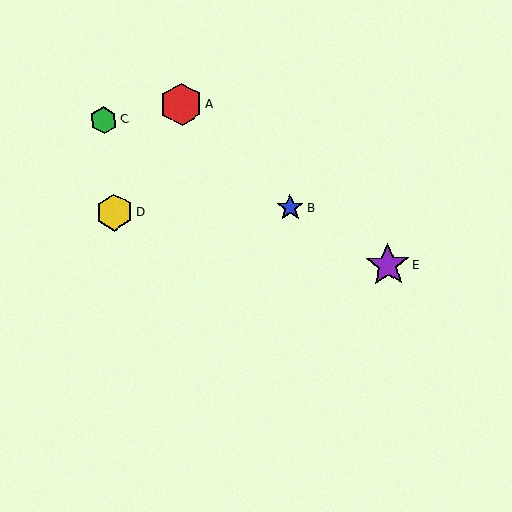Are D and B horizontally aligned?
Yes, both are at y≈212.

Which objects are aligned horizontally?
Objects B, D are aligned horizontally.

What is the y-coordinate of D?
Object D is at y≈212.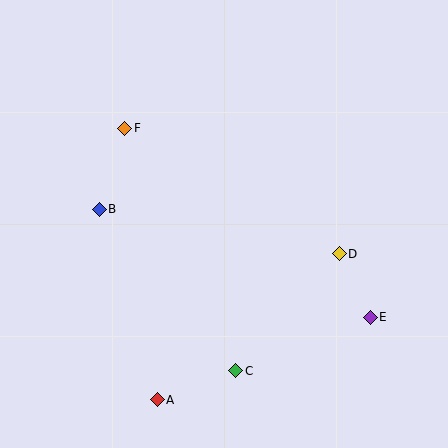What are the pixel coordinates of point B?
Point B is at (99, 209).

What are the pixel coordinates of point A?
Point A is at (157, 400).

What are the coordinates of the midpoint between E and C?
The midpoint between E and C is at (303, 344).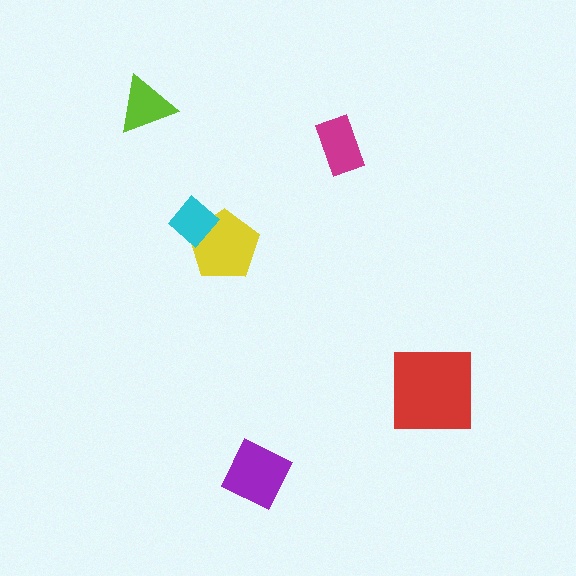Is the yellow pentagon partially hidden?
Yes, it is partially covered by another shape.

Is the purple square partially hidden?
No, no other shape covers it.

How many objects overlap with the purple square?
0 objects overlap with the purple square.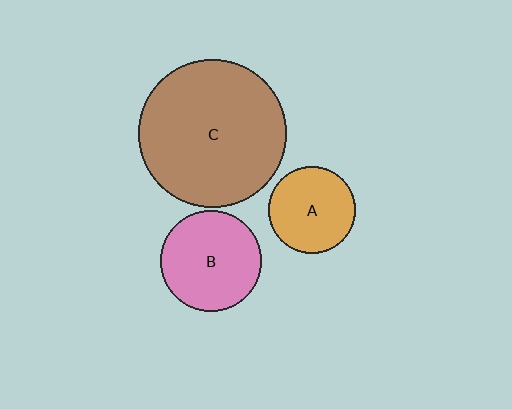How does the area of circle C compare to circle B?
Approximately 2.1 times.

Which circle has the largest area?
Circle C (brown).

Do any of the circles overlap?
No, none of the circles overlap.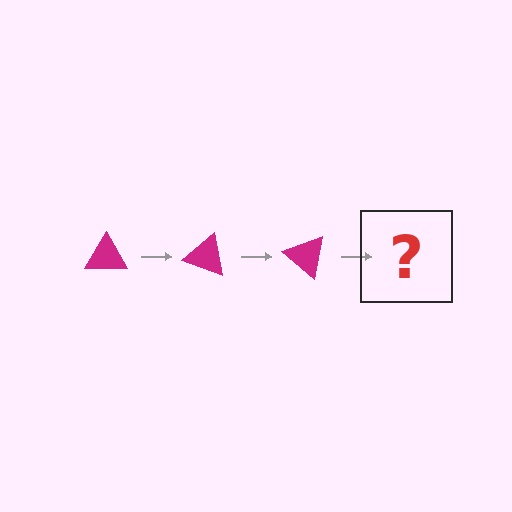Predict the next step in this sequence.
The next step is a magenta triangle rotated 60 degrees.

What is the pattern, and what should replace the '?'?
The pattern is that the triangle rotates 20 degrees each step. The '?' should be a magenta triangle rotated 60 degrees.